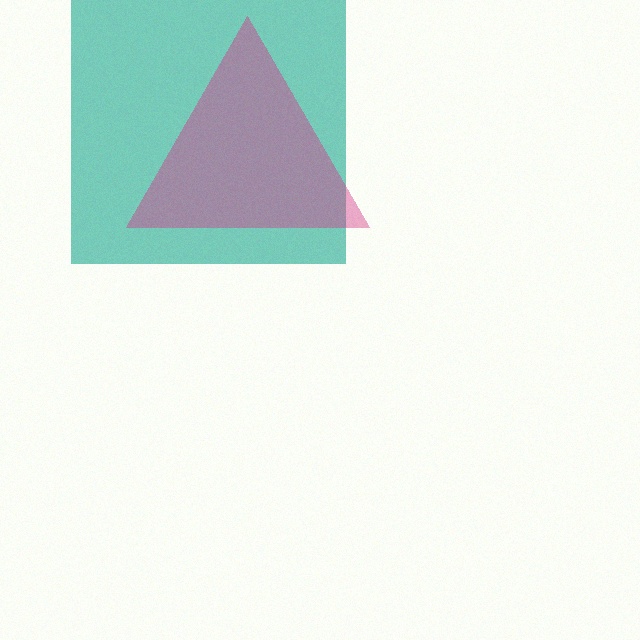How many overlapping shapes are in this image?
There are 2 overlapping shapes in the image.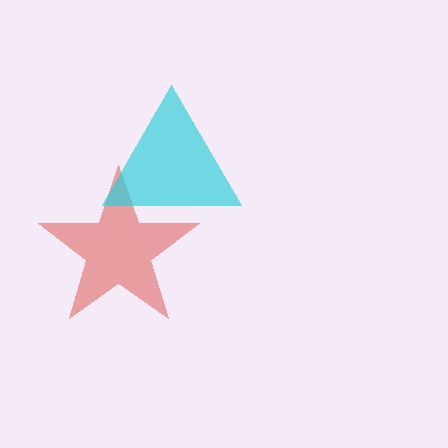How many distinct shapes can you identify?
There are 2 distinct shapes: a red star, a cyan triangle.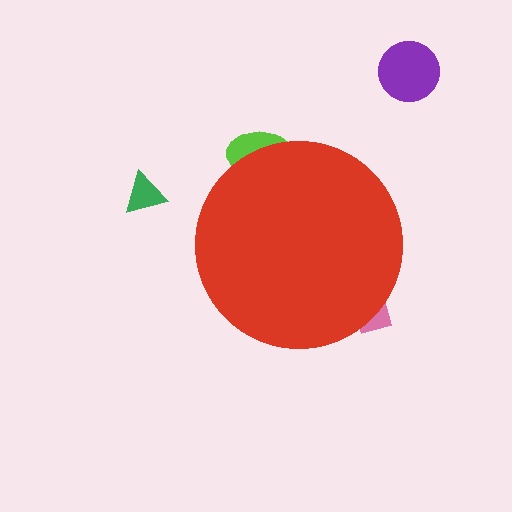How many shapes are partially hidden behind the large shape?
2 shapes are partially hidden.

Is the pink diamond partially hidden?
Yes, the pink diamond is partially hidden behind the red circle.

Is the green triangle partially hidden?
No, the green triangle is fully visible.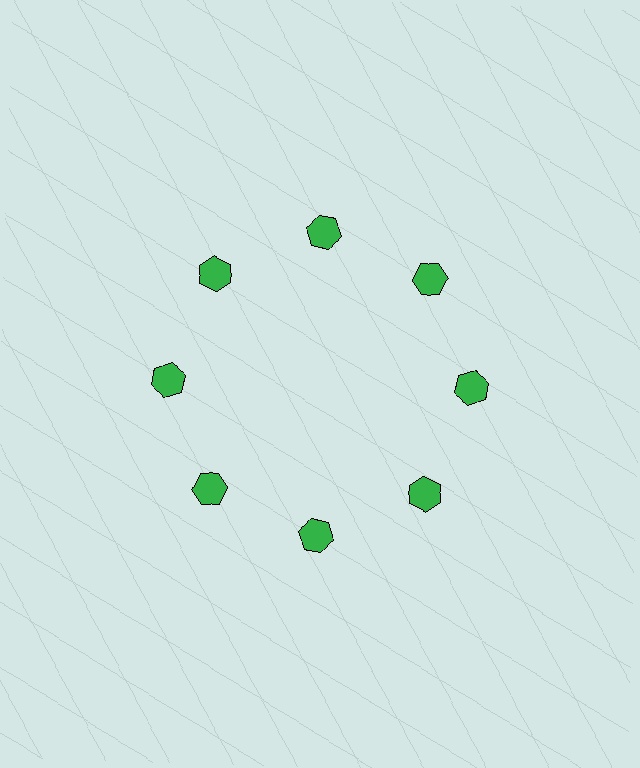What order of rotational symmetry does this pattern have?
This pattern has 8-fold rotational symmetry.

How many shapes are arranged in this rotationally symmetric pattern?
There are 8 shapes, arranged in 8 groups of 1.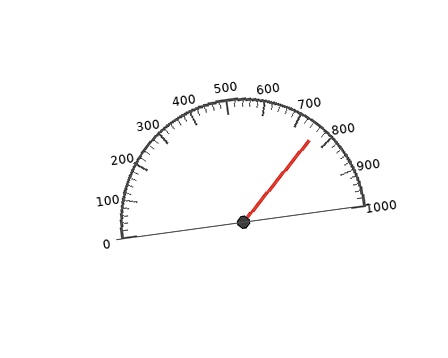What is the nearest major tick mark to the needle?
The nearest major tick mark is 800.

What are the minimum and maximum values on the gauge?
The gauge ranges from 0 to 1000.